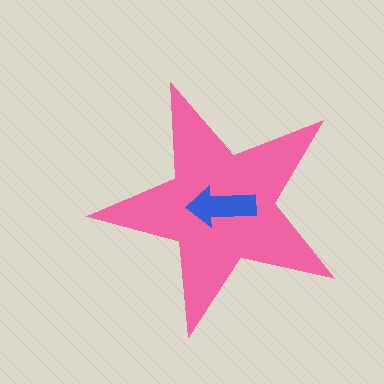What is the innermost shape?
The blue arrow.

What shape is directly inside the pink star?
The blue arrow.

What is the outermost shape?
The pink star.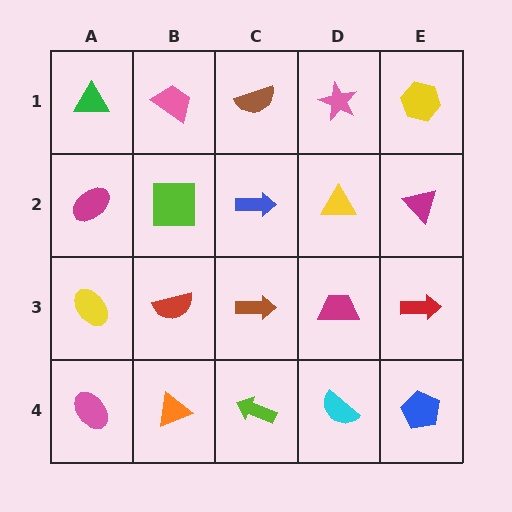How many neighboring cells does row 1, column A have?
2.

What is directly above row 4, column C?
A brown arrow.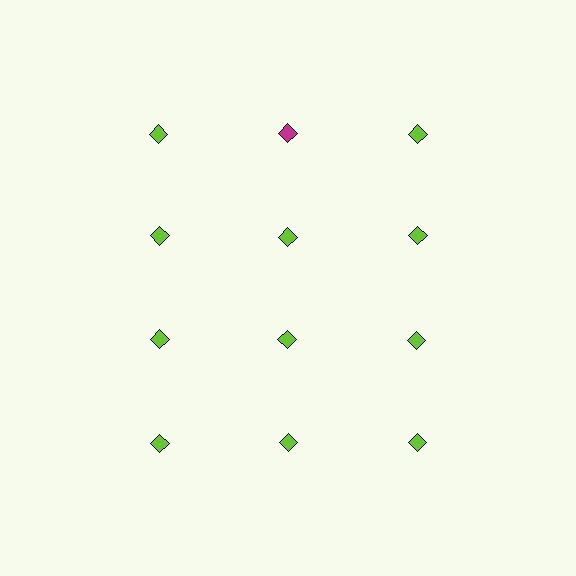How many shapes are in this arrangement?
There are 12 shapes arranged in a grid pattern.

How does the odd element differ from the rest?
It has a different color: magenta instead of lime.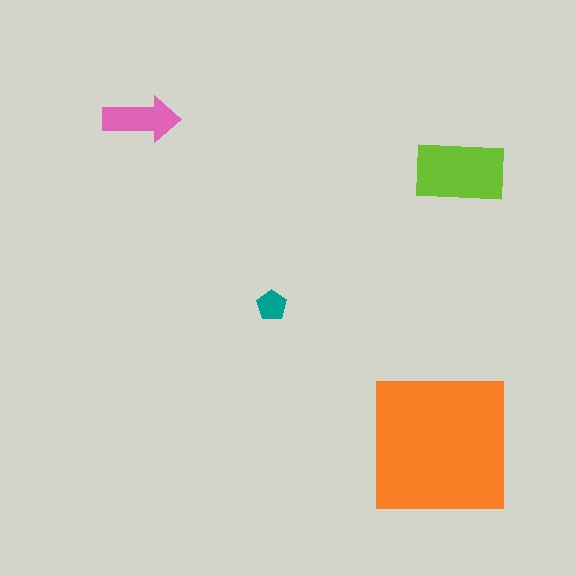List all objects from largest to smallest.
The orange square, the lime rectangle, the pink arrow, the teal pentagon.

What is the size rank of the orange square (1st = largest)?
1st.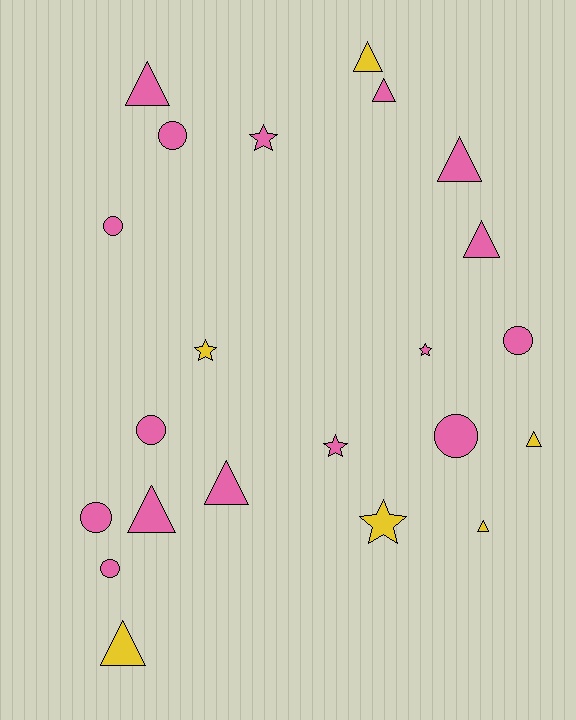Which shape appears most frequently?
Triangle, with 10 objects.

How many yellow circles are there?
There are no yellow circles.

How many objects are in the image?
There are 22 objects.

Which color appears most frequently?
Pink, with 16 objects.